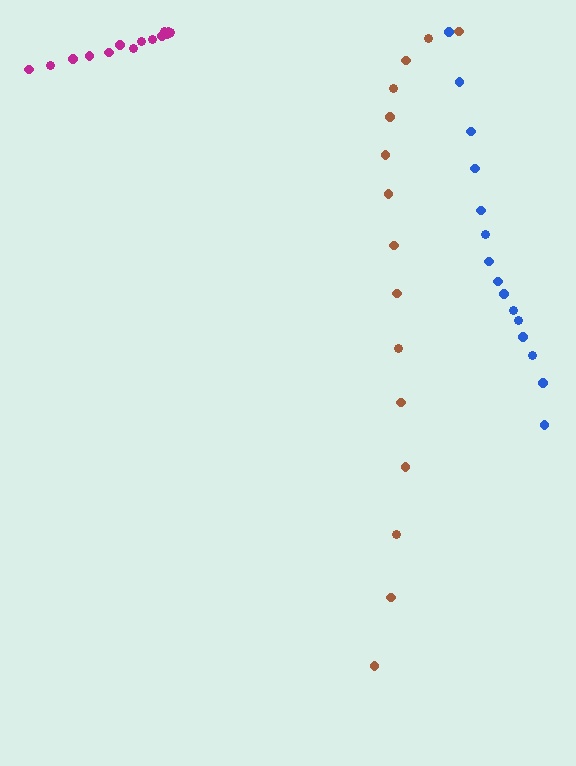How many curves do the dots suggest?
There are 3 distinct paths.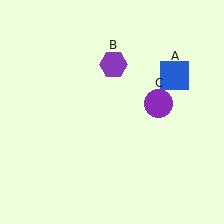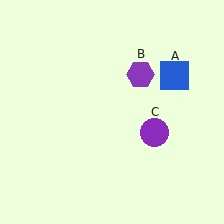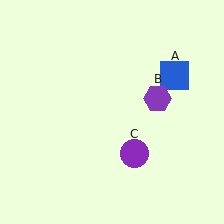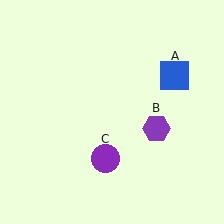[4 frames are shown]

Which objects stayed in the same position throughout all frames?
Blue square (object A) remained stationary.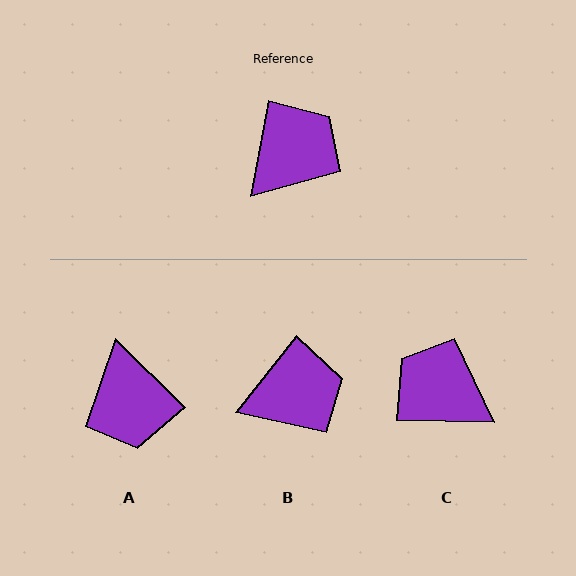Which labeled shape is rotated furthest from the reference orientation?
A, about 125 degrees away.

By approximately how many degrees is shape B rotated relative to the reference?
Approximately 28 degrees clockwise.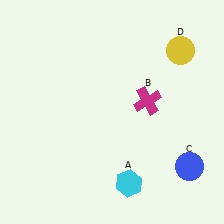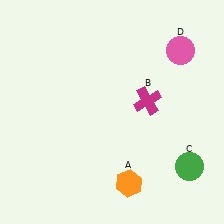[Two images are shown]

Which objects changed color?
A changed from cyan to orange. C changed from blue to green. D changed from yellow to pink.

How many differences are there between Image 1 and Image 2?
There are 3 differences between the two images.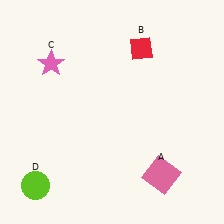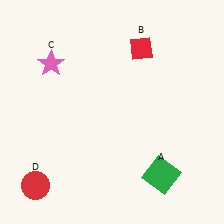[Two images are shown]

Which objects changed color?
A changed from pink to green. D changed from lime to red.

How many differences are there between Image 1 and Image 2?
There are 2 differences between the two images.